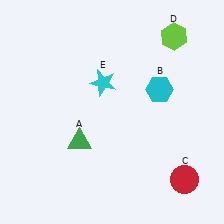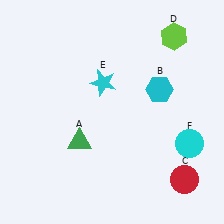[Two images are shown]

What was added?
A cyan circle (F) was added in Image 2.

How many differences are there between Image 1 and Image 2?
There is 1 difference between the two images.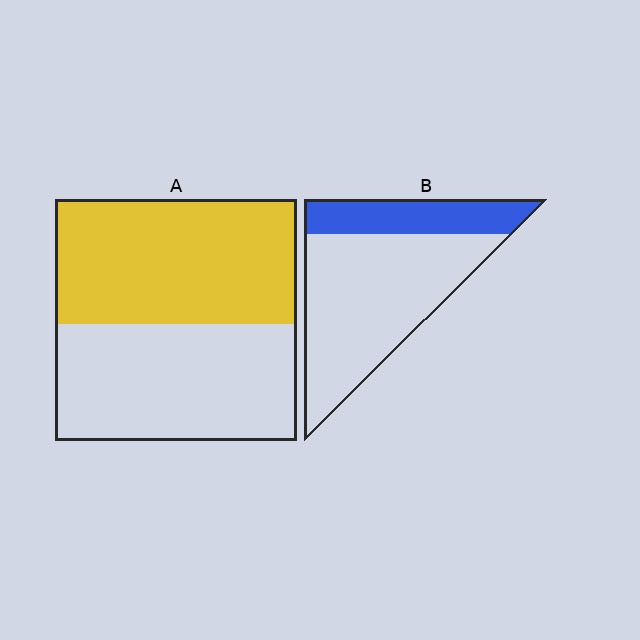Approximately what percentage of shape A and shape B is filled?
A is approximately 50% and B is approximately 25%.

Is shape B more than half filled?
No.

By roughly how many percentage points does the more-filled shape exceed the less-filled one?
By roughly 25 percentage points (A over B).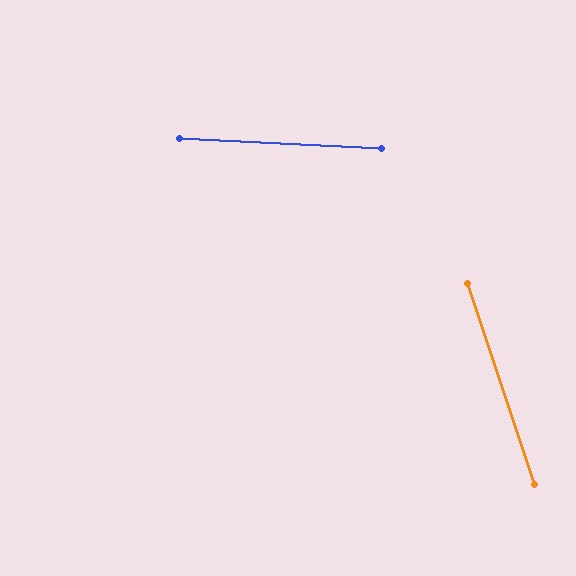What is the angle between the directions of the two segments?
Approximately 69 degrees.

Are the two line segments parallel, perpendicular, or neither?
Neither parallel nor perpendicular — they differ by about 69°.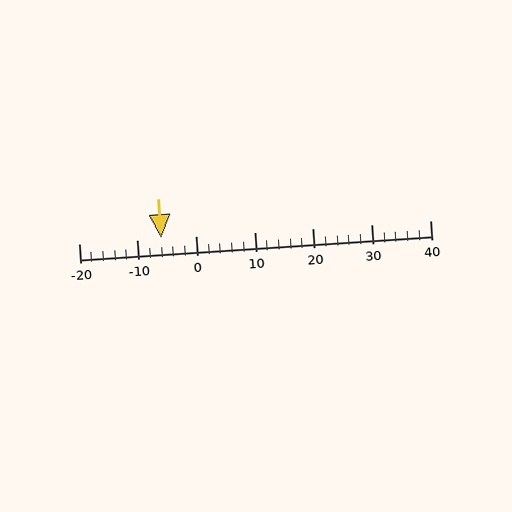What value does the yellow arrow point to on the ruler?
The yellow arrow points to approximately -6.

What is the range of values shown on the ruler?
The ruler shows values from -20 to 40.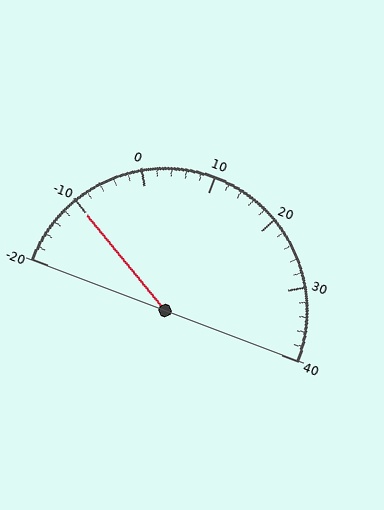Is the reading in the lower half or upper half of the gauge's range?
The reading is in the lower half of the range (-20 to 40).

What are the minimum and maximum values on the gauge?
The gauge ranges from -20 to 40.